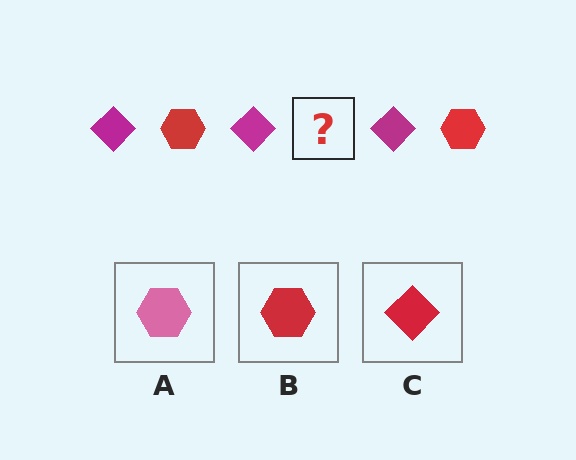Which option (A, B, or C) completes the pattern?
B.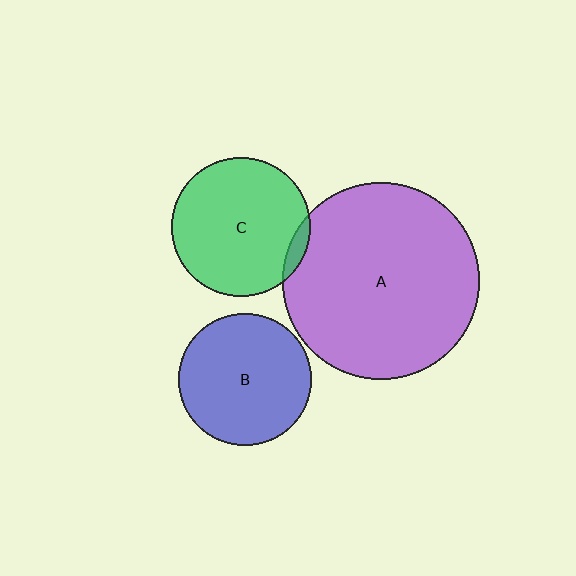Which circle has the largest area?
Circle A (purple).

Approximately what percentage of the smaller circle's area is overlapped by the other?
Approximately 5%.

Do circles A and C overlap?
Yes.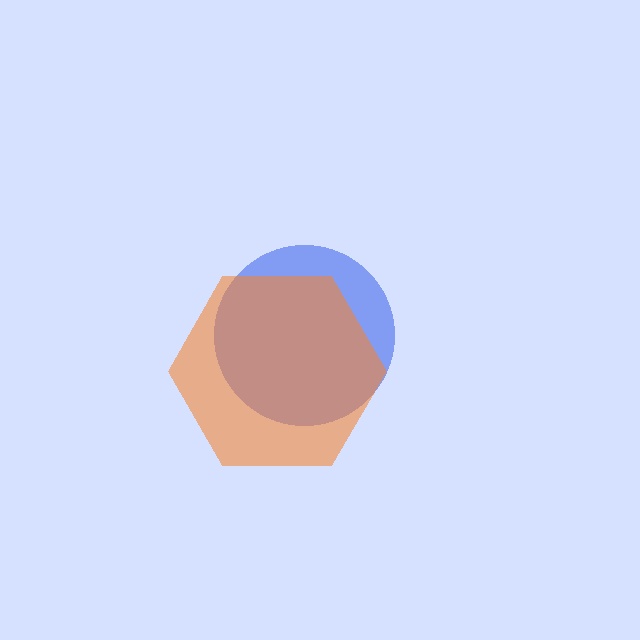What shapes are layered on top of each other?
The layered shapes are: a blue circle, an orange hexagon.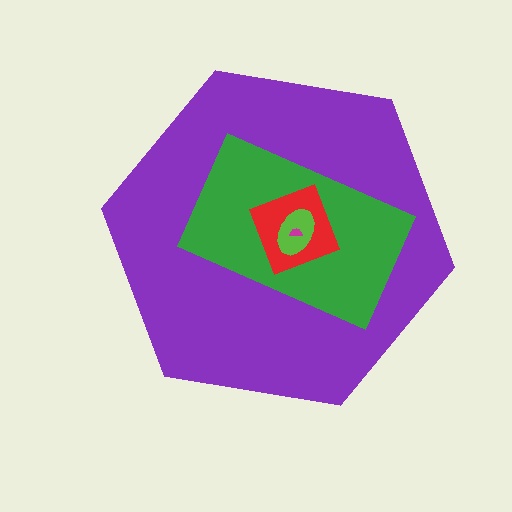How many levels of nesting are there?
5.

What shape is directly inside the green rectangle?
The red diamond.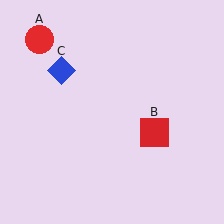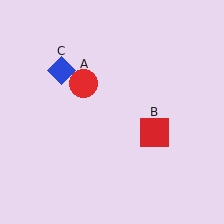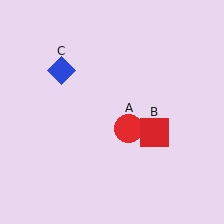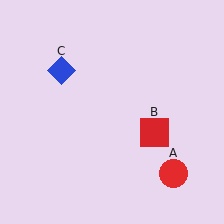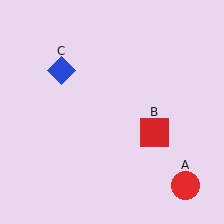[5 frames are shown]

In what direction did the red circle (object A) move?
The red circle (object A) moved down and to the right.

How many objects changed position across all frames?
1 object changed position: red circle (object A).